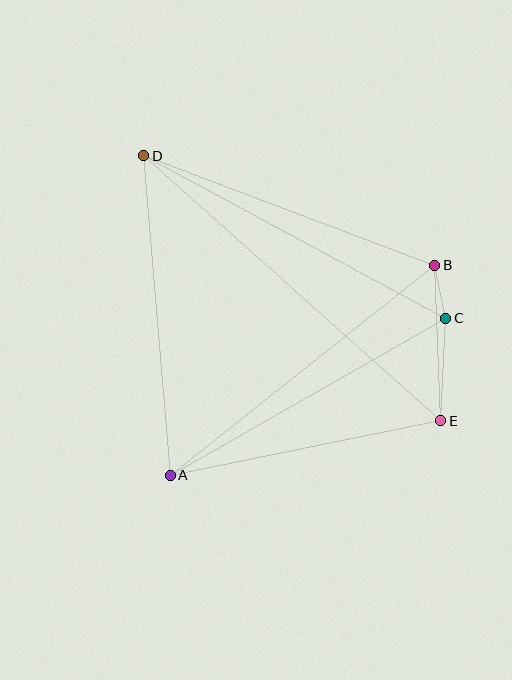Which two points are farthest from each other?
Points D and E are farthest from each other.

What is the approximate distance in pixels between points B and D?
The distance between B and D is approximately 311 pixels.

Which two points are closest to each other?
Points B and C are closest to each other.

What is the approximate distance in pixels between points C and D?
The distance between C and D is approximately 343 pixels.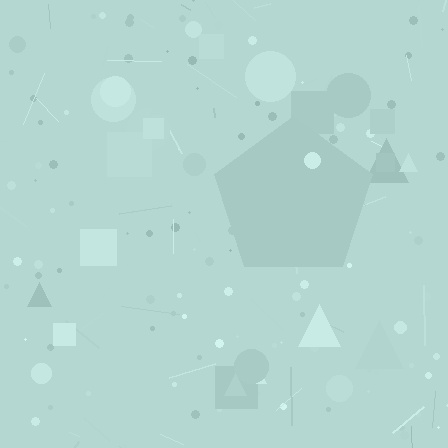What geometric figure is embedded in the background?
A pentagon is embedded in the background.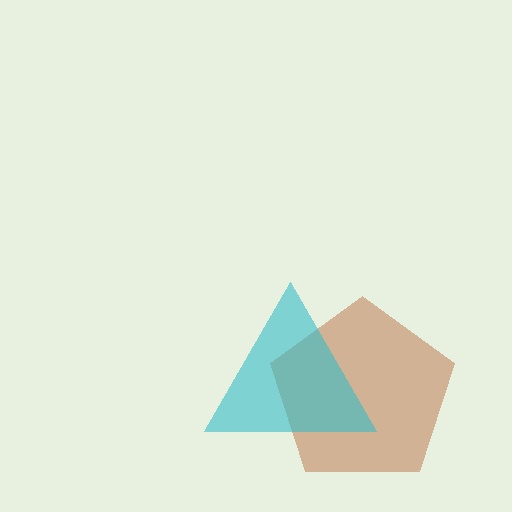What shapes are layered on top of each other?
The layered shapes are: a brown pentagon, a cyan triangle.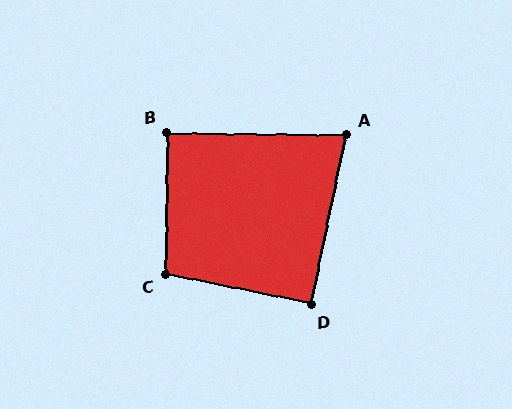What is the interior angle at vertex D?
Approximately 90 degrees (approximately right).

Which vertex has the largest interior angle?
C, at approximately 101 degrees.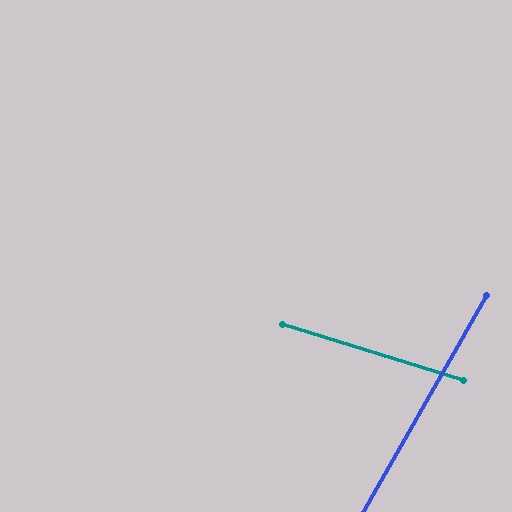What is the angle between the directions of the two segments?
Approximately 78 degrees.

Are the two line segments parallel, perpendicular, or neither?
Neither parallel nor perpendicular — they differ by about 78°.